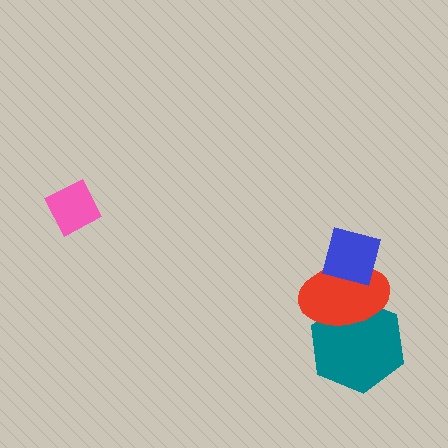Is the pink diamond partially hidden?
No, no other shape covers it.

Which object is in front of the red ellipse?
The blue square is in front of the red ellipse.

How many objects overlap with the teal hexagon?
1 object overlaps with the teal hexagon.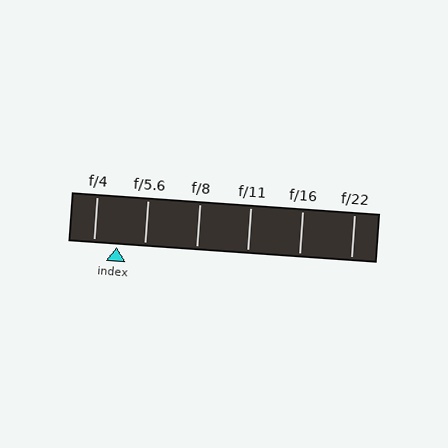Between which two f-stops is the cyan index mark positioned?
The index mark is between f/4 and f/5.6.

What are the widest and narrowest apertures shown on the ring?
The widest aperture shown is f/4 and the narrowest is f/22.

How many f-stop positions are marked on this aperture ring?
There are 6 f-stop positions marked.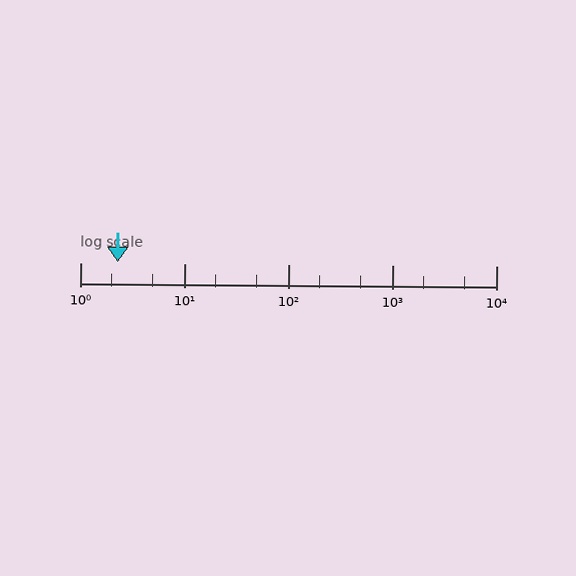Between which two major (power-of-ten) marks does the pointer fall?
The pointer is between 1 and 10.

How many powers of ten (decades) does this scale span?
The scale spans 4 decades, from 1 to 10000.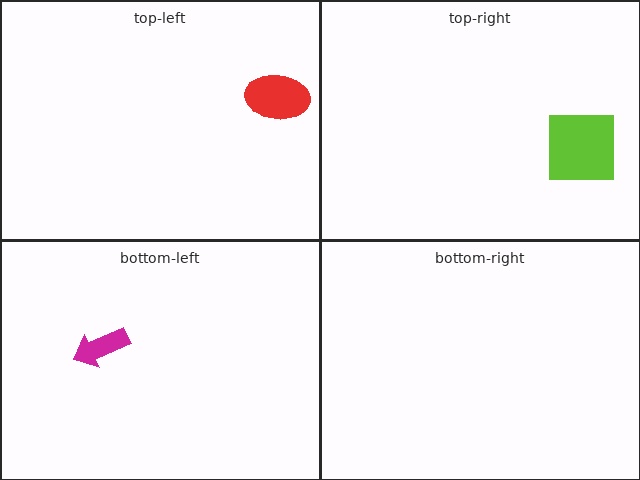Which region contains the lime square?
The top-right region.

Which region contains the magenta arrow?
The bottom-left region.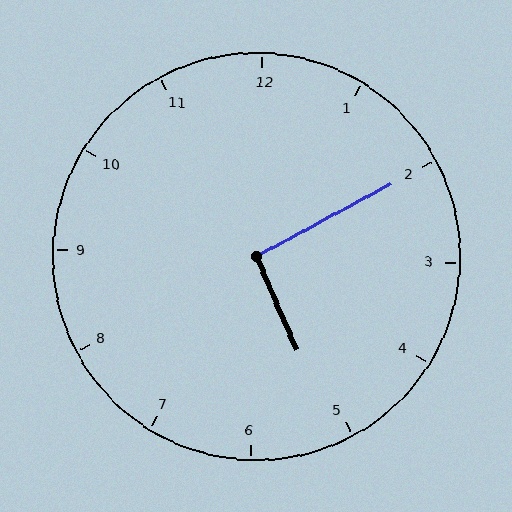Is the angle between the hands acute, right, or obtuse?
It is right.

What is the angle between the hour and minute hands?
Approximately 95 degrees.